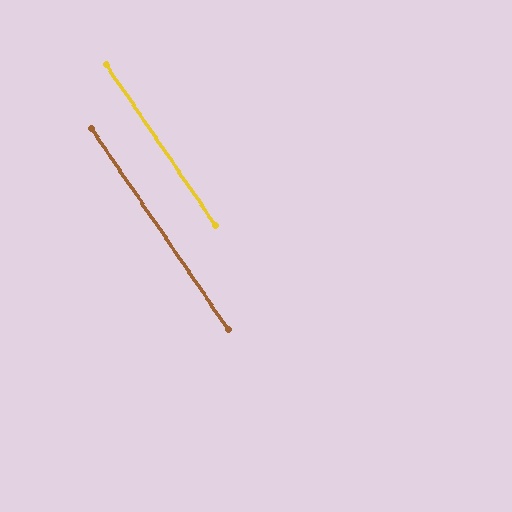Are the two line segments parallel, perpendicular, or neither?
Parallel — their directions differ by only 0.0°.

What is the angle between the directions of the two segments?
Approximately 0 degrees.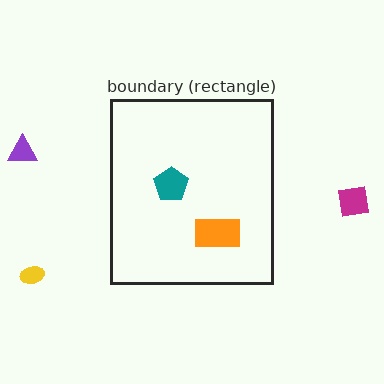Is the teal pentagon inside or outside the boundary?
Inside.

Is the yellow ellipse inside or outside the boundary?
Outside.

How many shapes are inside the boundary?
2 inside, 3 outside.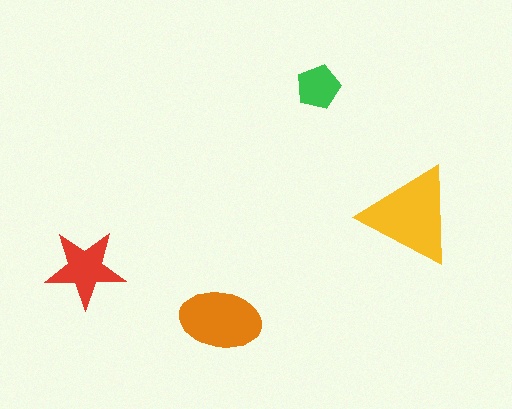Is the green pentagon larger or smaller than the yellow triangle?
Smaller.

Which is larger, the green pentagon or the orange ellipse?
The orange ellipse.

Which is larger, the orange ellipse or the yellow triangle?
The yellow triangle.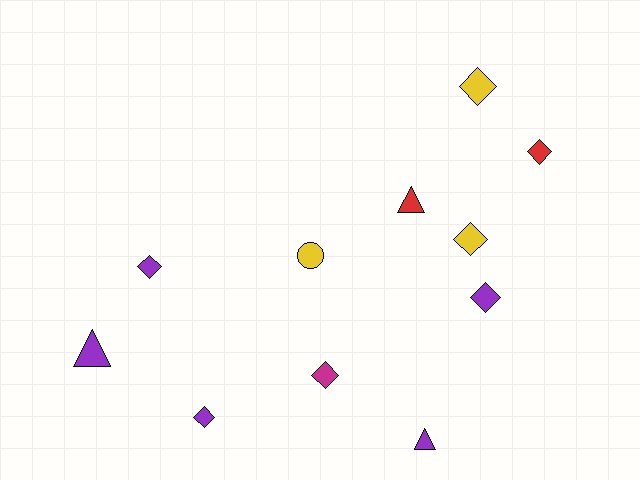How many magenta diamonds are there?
There is 1 magenta diamond.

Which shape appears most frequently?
Diamond, with 7 objects.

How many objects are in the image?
There are 11 objects.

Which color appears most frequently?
Purple, with 5 objects.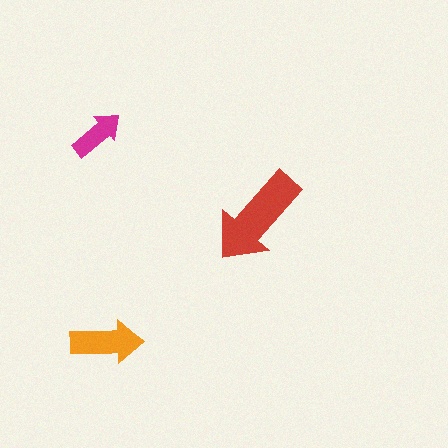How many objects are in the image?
There are 3 objects in the image.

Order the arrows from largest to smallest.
the red one, the orange one, the magenta one.